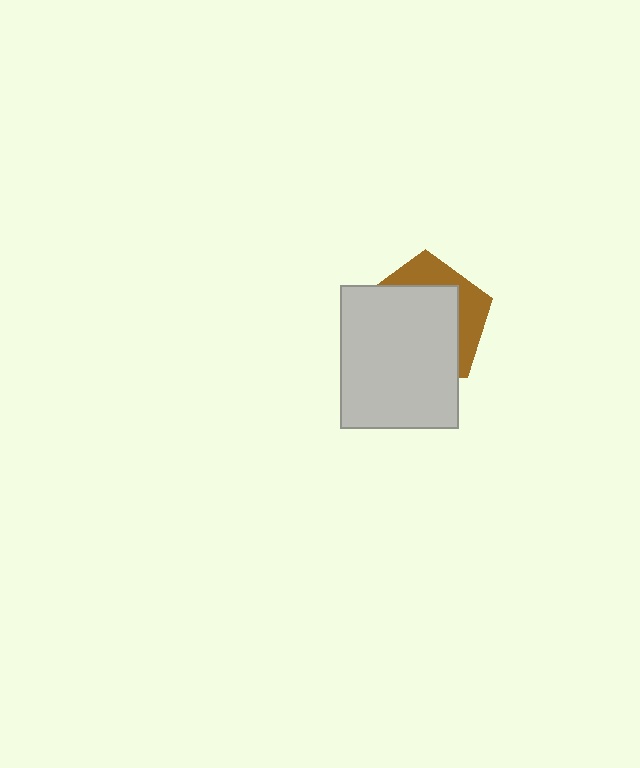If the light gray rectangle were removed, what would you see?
You would see the complete brown pentagon.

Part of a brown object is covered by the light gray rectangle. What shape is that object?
It is a pentagon.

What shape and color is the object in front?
The object in front is a light gray rectangle.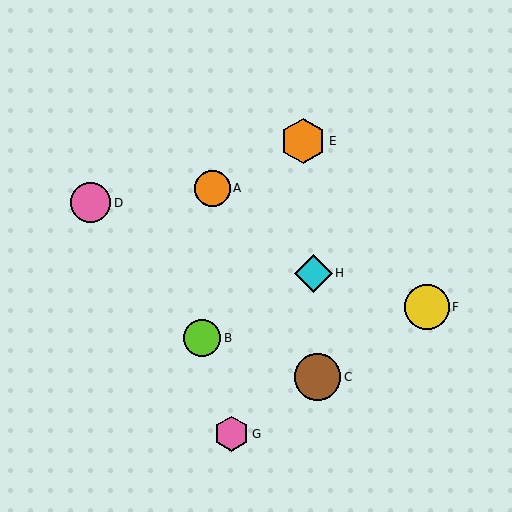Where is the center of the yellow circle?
The center of the yellow circle is at (427, 307).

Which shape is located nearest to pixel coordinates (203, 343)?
The lime circle (labeled B) at (202, 338) is nearest to that location.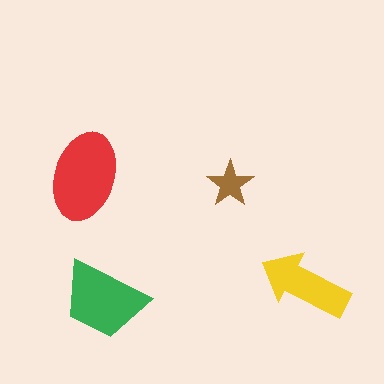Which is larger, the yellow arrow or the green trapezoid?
The green trapezoid.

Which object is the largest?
The red ellipse.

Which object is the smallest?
The brown star.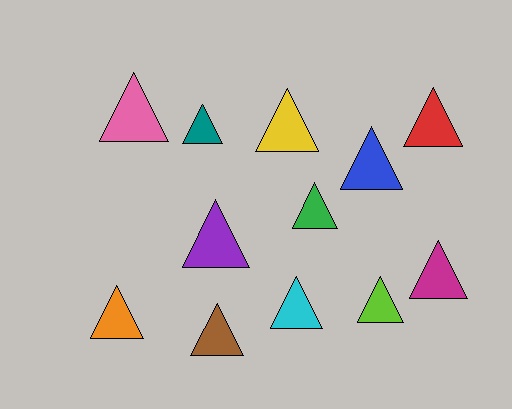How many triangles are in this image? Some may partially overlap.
There are 12 triangles.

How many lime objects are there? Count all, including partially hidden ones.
There is 1 lime object.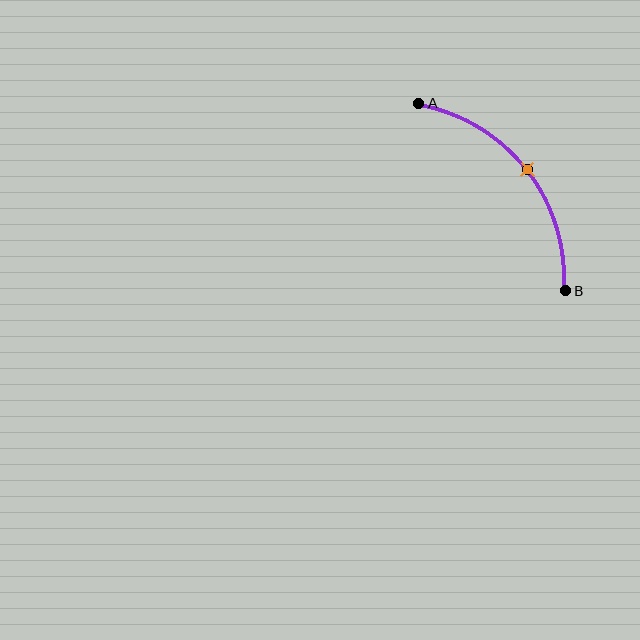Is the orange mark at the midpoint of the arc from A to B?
Yes. The orange mark lies on the arc at equal arc-length from both A and B — it is the arc midpoint.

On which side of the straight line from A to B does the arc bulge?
The arc bulges above and to the right of the straight line connecting A and B.